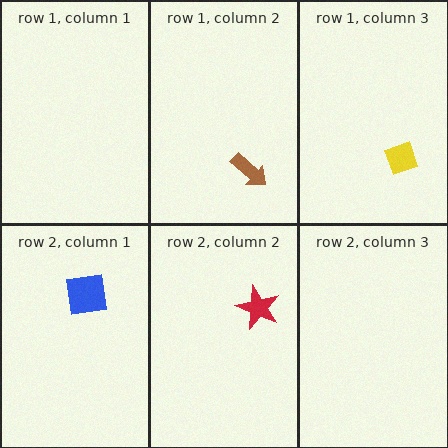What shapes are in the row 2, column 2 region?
The red star.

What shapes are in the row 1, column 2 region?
The brown arrow.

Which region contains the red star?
The row 2, column 2 region.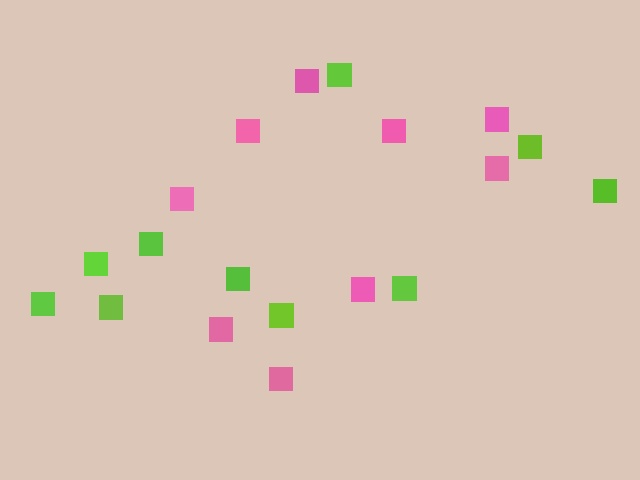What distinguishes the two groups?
There are 2 groups: one group of lime squares (10) and one group of pink squares (9).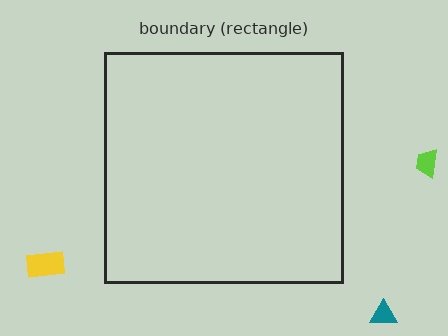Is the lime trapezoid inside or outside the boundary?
Outside.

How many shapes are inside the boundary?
0 inside, 3 outside.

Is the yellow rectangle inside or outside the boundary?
Outside.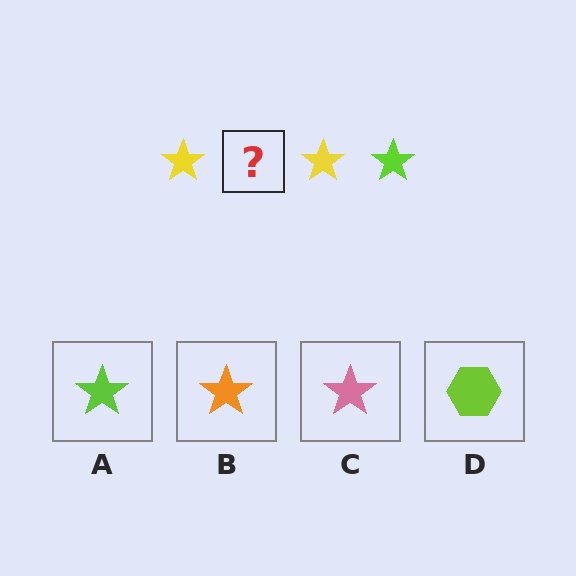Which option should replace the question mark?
Option A.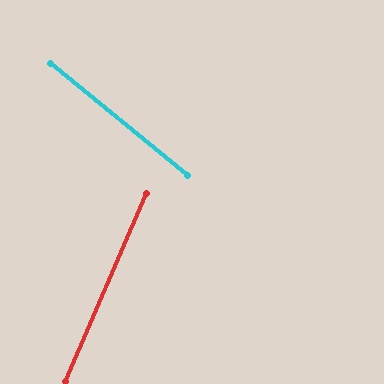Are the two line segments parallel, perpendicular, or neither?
Neither parallel nor perpendicular — they differ by about 74°.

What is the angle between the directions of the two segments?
Approximately 74 degrees.